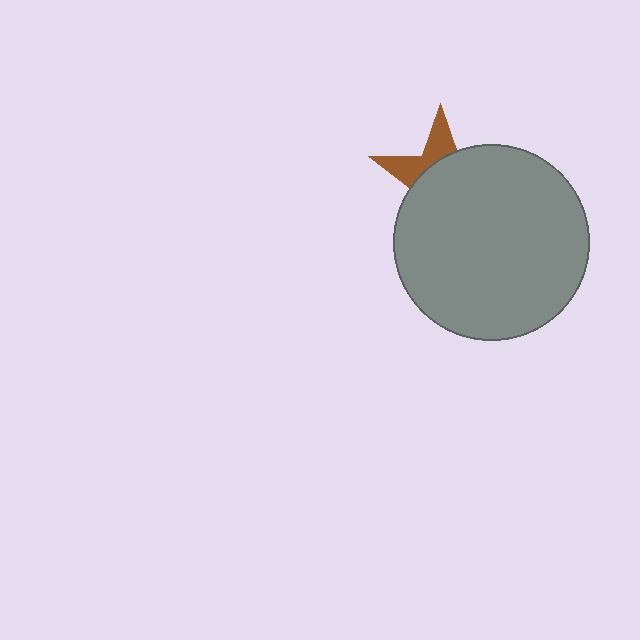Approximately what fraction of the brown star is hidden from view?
Roughly 70% of the brown star is hidden behind the gray circle.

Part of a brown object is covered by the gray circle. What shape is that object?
It is a star.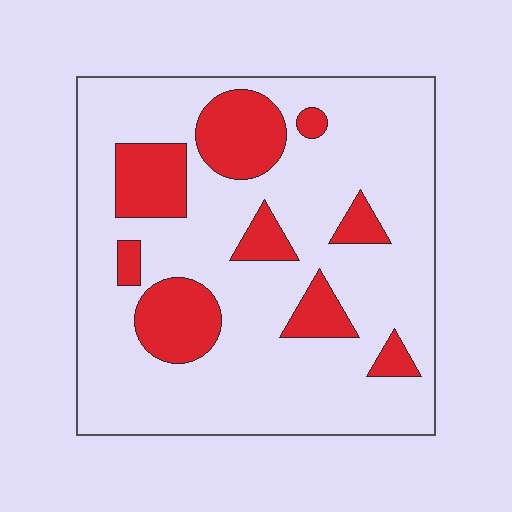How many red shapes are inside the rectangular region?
9.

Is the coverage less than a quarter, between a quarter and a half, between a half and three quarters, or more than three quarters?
Less than a quarter.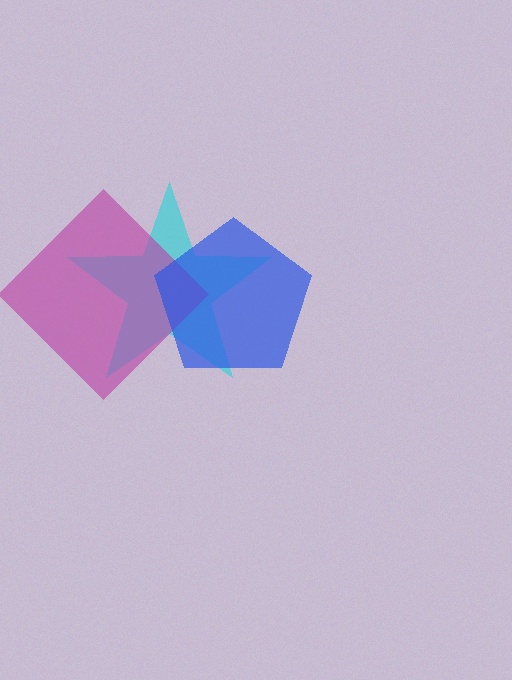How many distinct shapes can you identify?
There are 3 distinct shapes: a cyan star, a magenta diamond, a blue pentagon.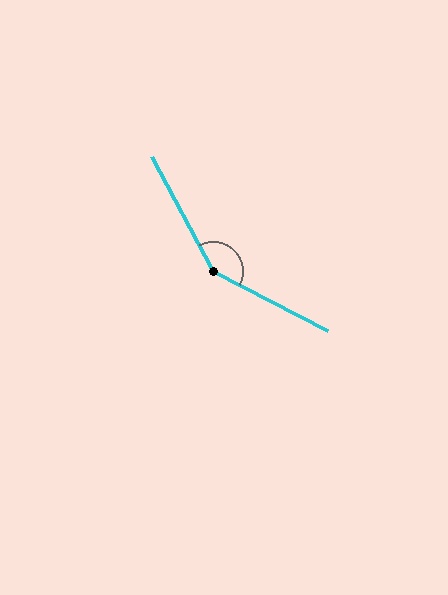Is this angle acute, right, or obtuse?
It is obtuse.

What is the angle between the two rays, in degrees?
Approximately 146 degrees.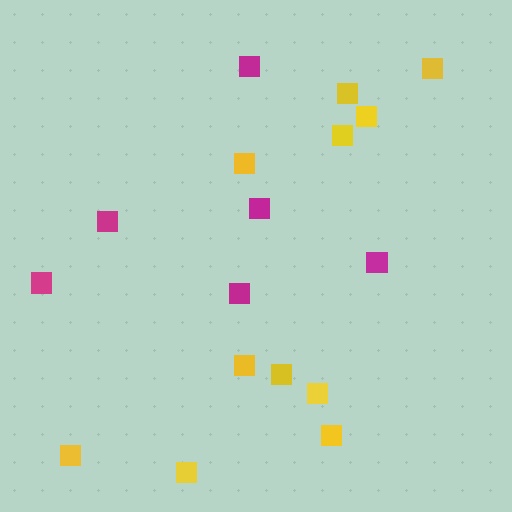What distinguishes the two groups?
There are 2 groups: one group of magenta squares (6) and one group of yellow squares (11).